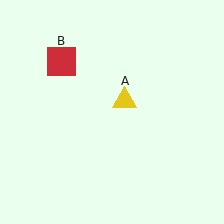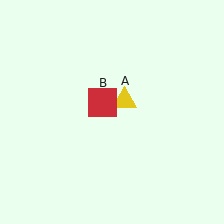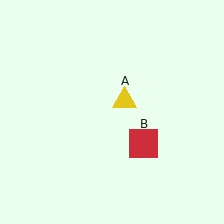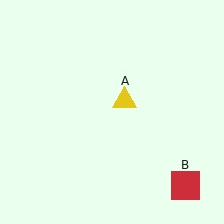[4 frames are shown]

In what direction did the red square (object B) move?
The red square (object B) moved down and to the right.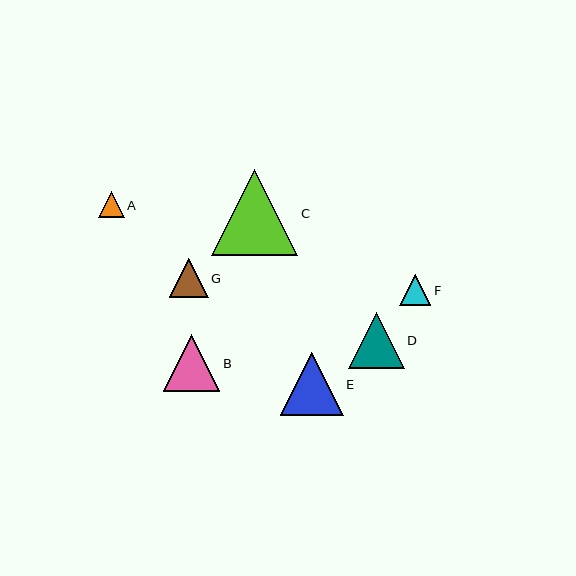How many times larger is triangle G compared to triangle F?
Triangle G is approximately 1.2 times the size of triangle F.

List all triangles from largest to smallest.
From largest to smallest: C, E, B, D, G, F, A.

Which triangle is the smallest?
Triangle A is the smallest with a size of approximately 26 pixels.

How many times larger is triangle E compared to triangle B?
Triangle E is approximately 1.1 times the size of triangle B.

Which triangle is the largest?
Triangle C is the largest with a size of approximately 87 pixels.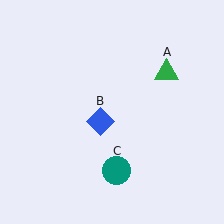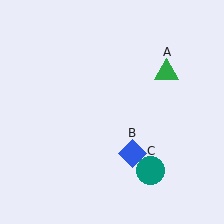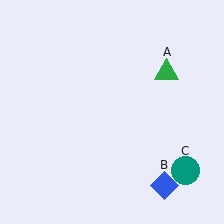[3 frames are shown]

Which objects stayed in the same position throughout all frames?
Green triangle (object A) remained stationary.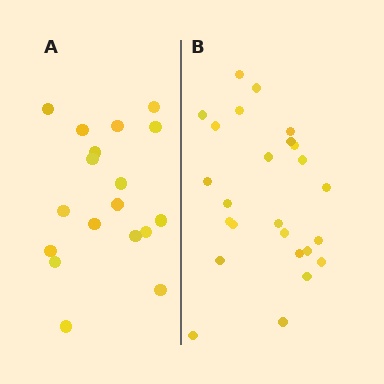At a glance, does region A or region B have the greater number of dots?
Region B (the right region) has more dots.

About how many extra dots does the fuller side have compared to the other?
Region B has roughly 8 or so more dots than region A.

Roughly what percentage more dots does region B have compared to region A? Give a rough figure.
About 40% more.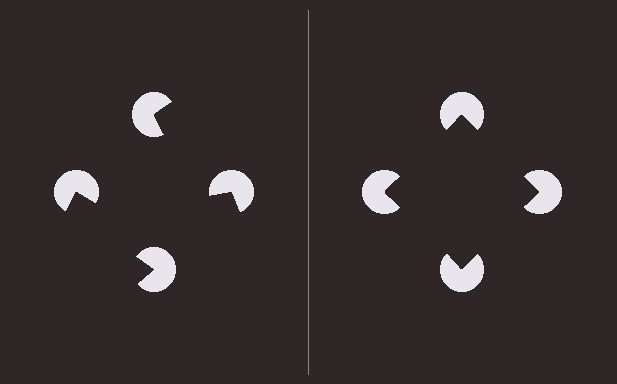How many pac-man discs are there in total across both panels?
8 — 4 on each side.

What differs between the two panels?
The pac-man discs are positioned identically on both sides; only the wedge orientations differ. On the right they align to a square; on the left they are misaligned.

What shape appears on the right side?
An illusory square.